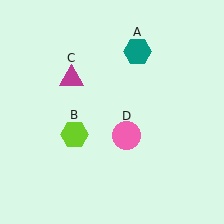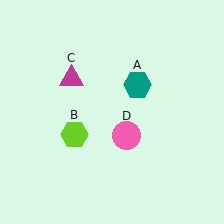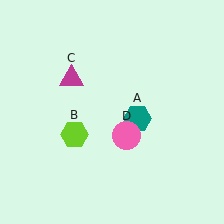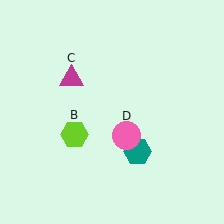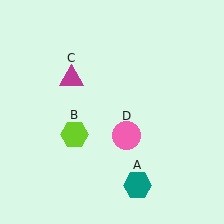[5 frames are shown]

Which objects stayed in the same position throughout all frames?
Lime hexagon (object B) and magenta triangle (object C) and pink circle (object D) remained stationary.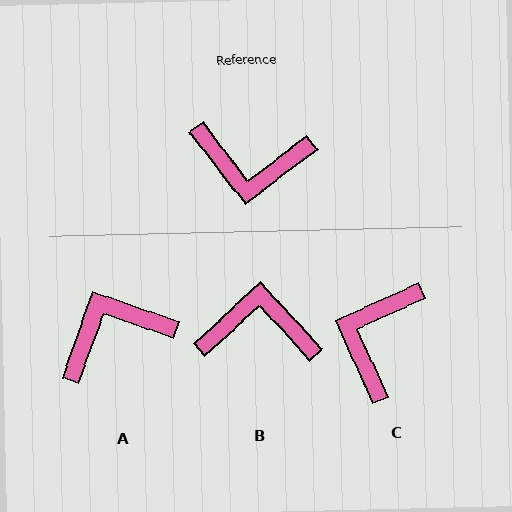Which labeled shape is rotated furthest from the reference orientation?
B, about 175 degrees away.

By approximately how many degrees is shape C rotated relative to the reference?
Approximately 103 degrees clockwise.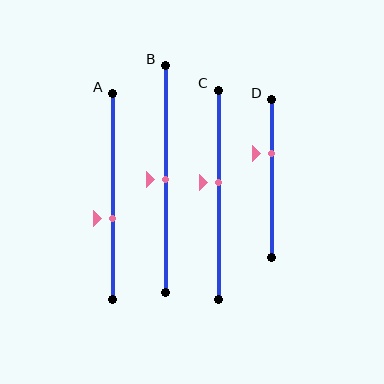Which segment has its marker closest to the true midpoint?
Segment B has its marker closest to the true midpoint.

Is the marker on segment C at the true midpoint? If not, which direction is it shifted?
No, the marker on segment C is shifted upward by about 6% of the segment length.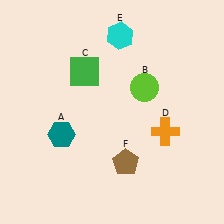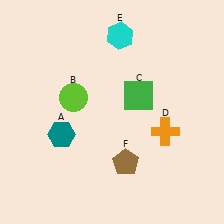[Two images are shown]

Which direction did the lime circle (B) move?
The lime circle (B) moved left.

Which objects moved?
The objects that moved are: the lime circle (B), the green square (C).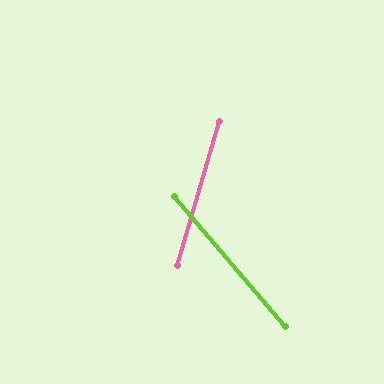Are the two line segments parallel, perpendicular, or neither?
Neither parallel nor perpendicular — they differ by about 57°.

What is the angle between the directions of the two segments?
Approximately 57 degrees.